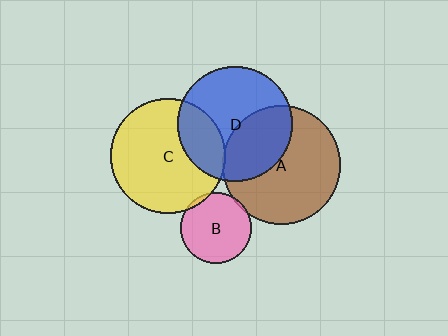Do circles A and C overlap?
Yes.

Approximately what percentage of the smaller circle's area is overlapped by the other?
Approximately 5%.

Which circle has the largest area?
Circle A (brown).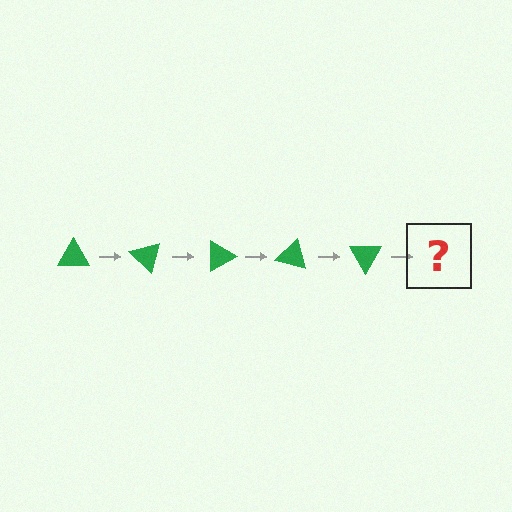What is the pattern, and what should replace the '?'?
The pattern is that the triangle rotates 45 degrees each step. The '?' should be a green triangle rotated 225 degrees.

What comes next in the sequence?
The next element should be a green triangle rotated 225 degrees.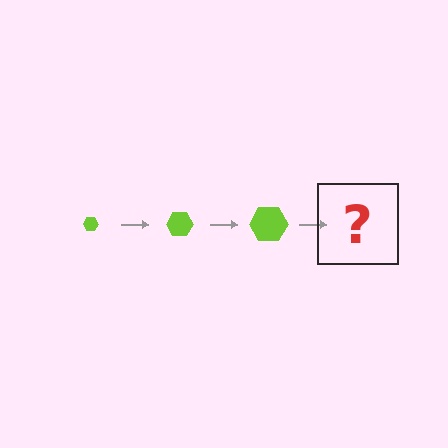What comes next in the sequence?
The next element should be a lime hexagon, larger than the previous one.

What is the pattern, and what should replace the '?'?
The pattern is that the hexagon gets progressively larger each step. The '?' should be a lime hexagon, larger than the previous one.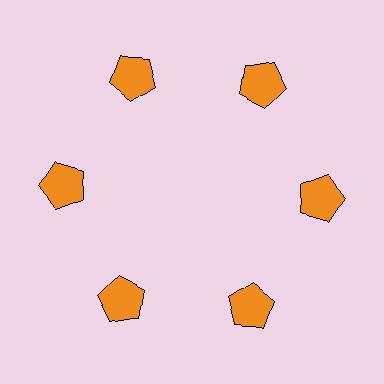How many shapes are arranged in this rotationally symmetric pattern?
There are 6 shapes, arranged in 6 groups of 1.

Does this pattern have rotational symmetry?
Yes, this pattern has 6-fold rotational symmetry. It looks the same after rotating 60 degrees around the center.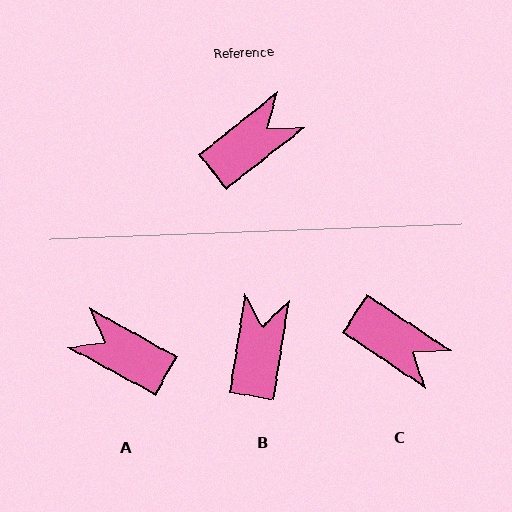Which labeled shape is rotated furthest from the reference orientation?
A, about 113 degrees away.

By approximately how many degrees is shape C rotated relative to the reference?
Approximately 72 degrees clockwise.